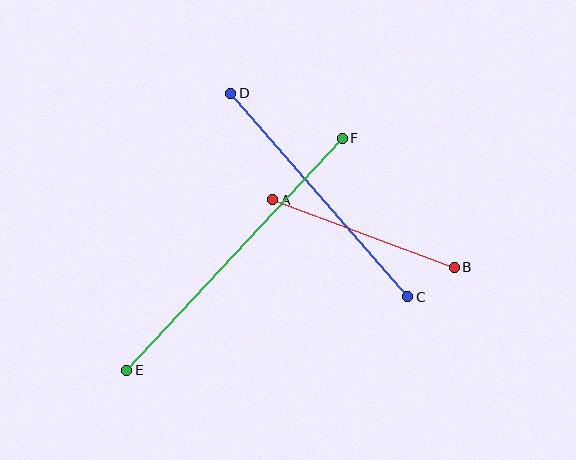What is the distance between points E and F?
The distance is approximately 317 pixels.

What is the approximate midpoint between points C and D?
The midpoint is at approximately (319, 195) pixels.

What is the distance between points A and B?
The distance is approximately 193 pixels.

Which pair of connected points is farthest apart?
Points E and F are farthest apart.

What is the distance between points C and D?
The distance is approximately 269 pixels.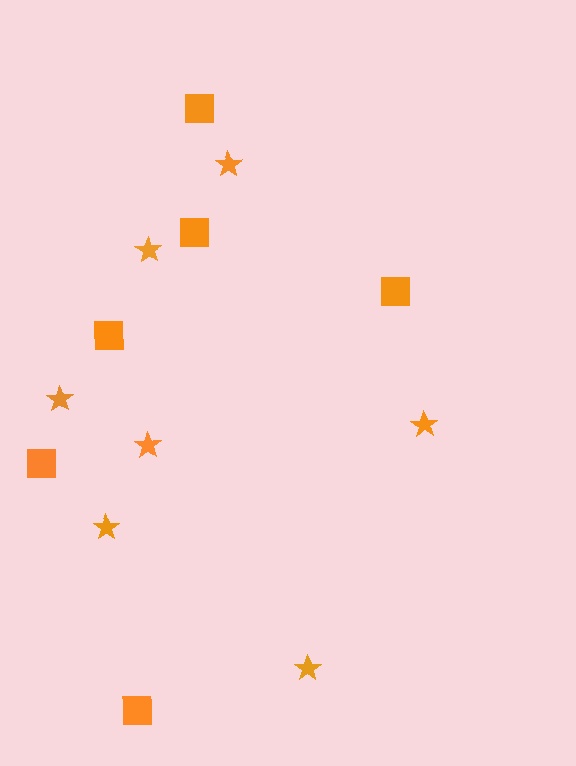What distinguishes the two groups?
There are 2 groups: one group of squares (6) and one group of stars (7).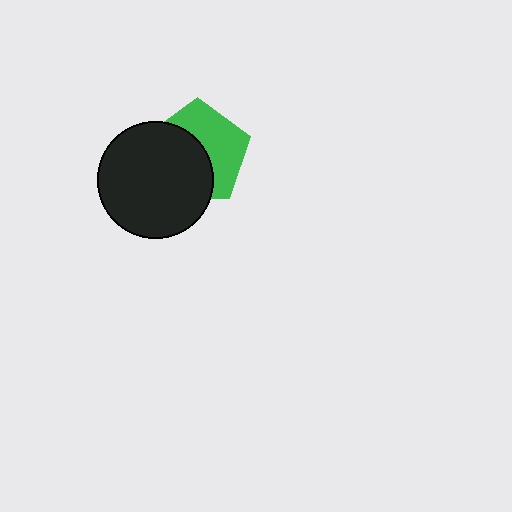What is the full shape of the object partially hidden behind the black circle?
The partially hidden object is a green pentagon.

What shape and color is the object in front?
The object in front is a black circle.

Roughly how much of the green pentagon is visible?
About half of it is visible (roughly 48%).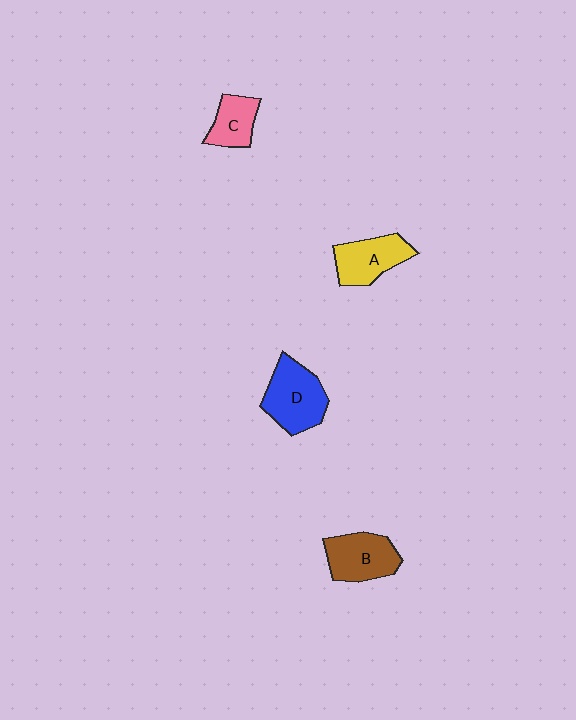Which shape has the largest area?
Shape D (blue).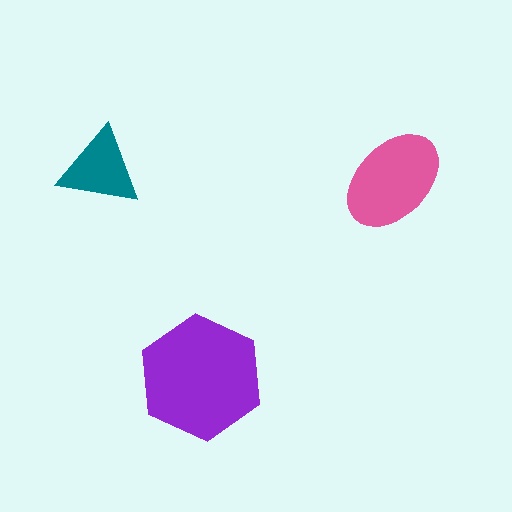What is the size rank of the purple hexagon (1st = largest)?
1st.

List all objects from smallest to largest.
The teal triangle, the pink ellipse, the purple hexagon.